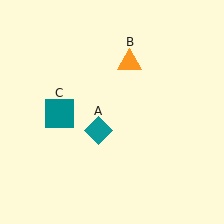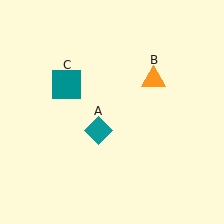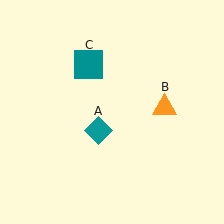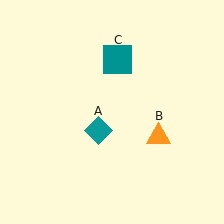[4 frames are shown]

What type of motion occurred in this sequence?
The orange triangle (object B), teal square (object C) rotated clockwise around the center of the scene.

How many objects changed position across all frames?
2 objects changed position: orange triangle (object B), teal square (object C).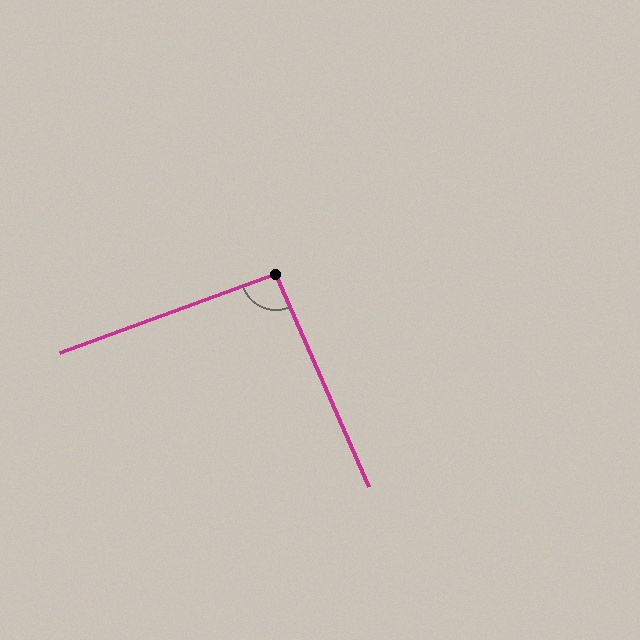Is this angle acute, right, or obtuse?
It is approximately a right angle.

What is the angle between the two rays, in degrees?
Approximately 94 degrees.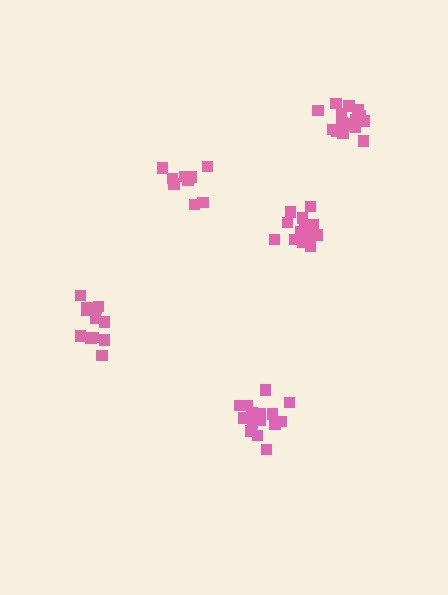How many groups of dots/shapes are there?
There are 5 groups.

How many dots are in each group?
Group 1: 16 dots, Group 2: 15 dots, Group 3: 15 dots, Group 4: 12 dots, Group 5: 10 dots (68 total).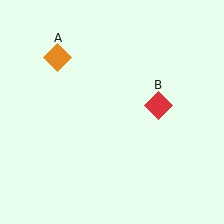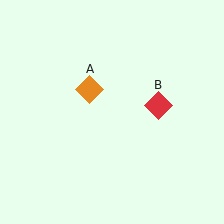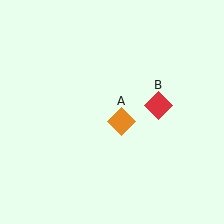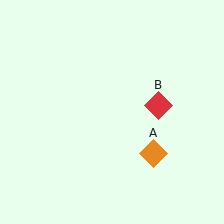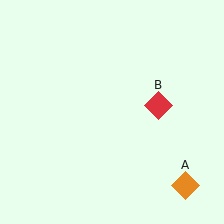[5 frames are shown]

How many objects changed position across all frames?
1 object changed position: orange diamond (object A).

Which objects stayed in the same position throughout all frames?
Red diamond (object B) remained stationary.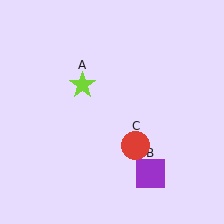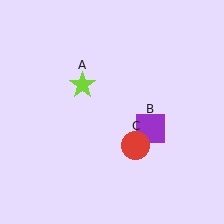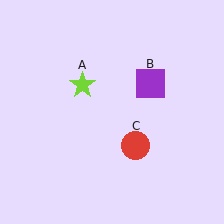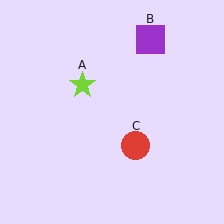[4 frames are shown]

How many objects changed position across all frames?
1 object changed position: purple square (object B).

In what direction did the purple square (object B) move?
The purple square (object B) moved up.